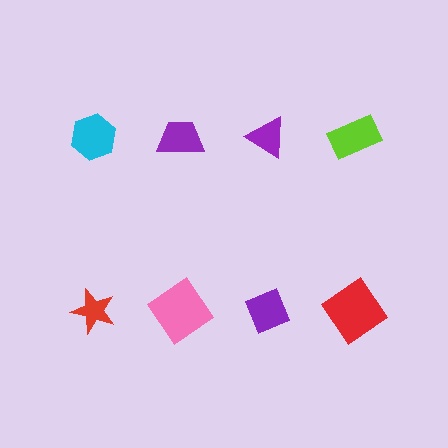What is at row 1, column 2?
A purple trapezoid.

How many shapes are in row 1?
4 shapes.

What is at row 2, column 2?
A pink diamond.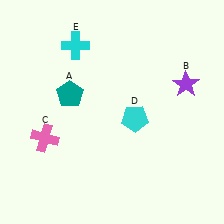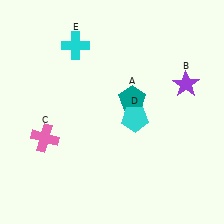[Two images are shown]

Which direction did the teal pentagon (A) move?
The teal pentagon (A) moved right.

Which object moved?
The teal pentagon (A) moved right.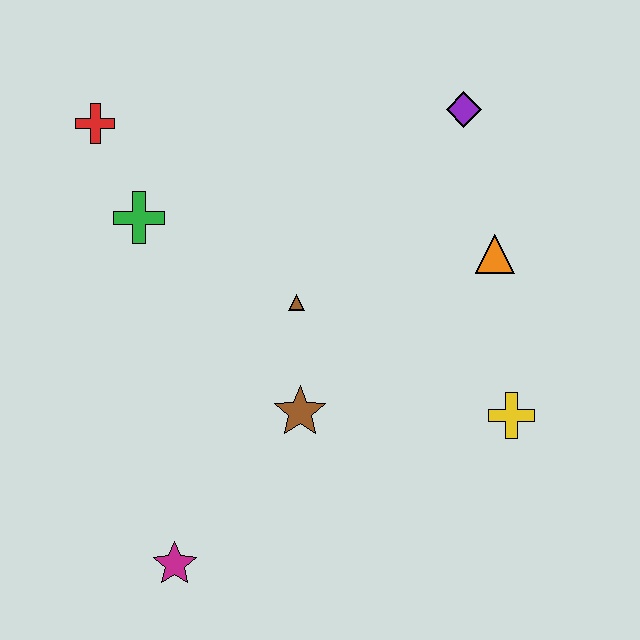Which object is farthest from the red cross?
The yellow cross is farthest from the red cross.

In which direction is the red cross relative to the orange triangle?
The red cross is to the left of the orange triangle.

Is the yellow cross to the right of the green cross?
Yes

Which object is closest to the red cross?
The green cross is closest to the red cross.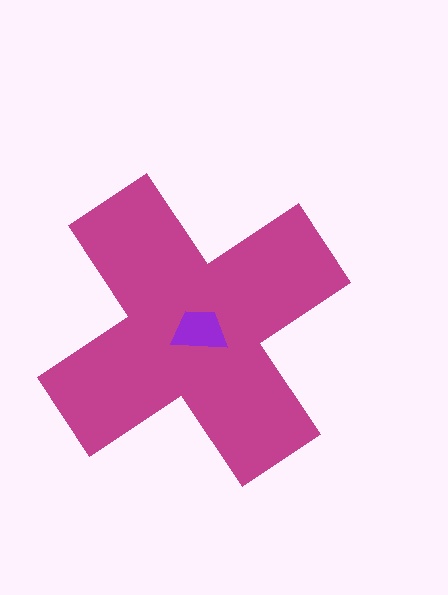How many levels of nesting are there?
2.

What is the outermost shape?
The magenta cross.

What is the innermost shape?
The purple trapezoid.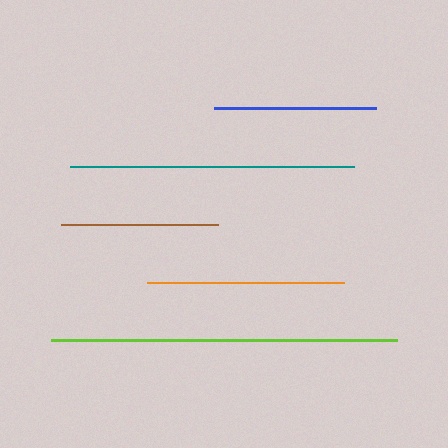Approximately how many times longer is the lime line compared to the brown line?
The lime line is approximately 2.2 times the length of the brown line.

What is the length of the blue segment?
The blue segment is approximately 162 pixels long.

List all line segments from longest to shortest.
From longest to shortest: lime, teal, orange, blue, brown.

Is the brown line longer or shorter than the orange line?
The orange line is longer than the brown line.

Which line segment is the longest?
The lime line is the longest at approximately 345 pixels.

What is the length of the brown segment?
The brown segment is approximately 156 pixels long.